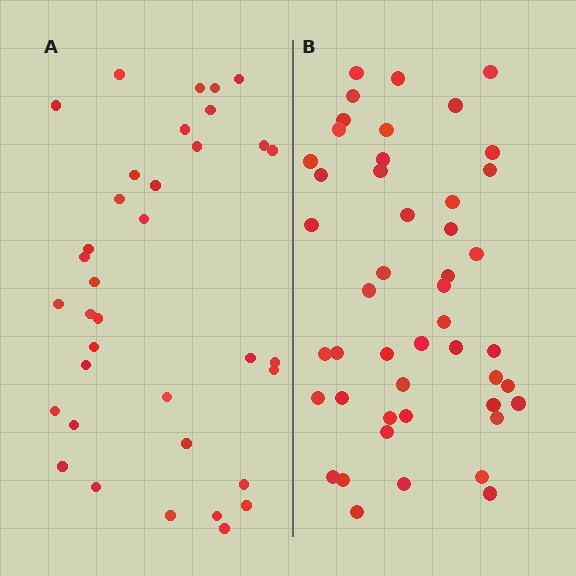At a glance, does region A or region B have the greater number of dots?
Region B (the right region) has more dots.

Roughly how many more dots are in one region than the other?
Region B has roughly 12 or so more dots than region A.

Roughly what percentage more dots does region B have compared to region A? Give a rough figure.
About 30% more.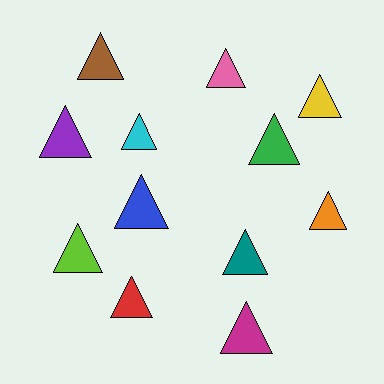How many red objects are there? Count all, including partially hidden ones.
There is 1 red object.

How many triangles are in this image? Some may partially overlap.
There are 12 triangles.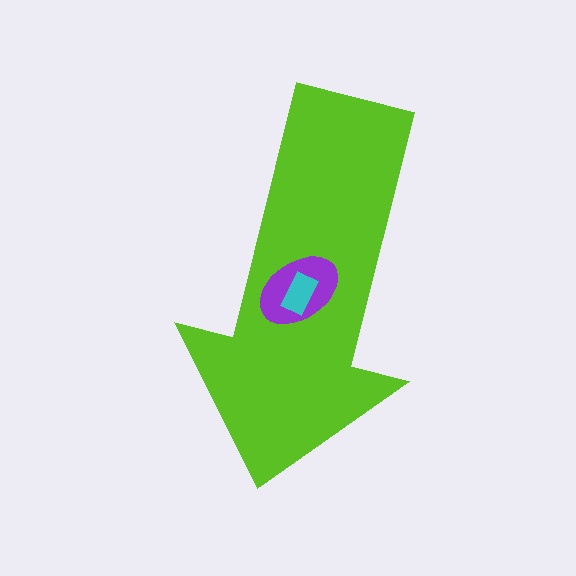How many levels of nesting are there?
3.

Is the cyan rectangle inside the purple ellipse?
Yes.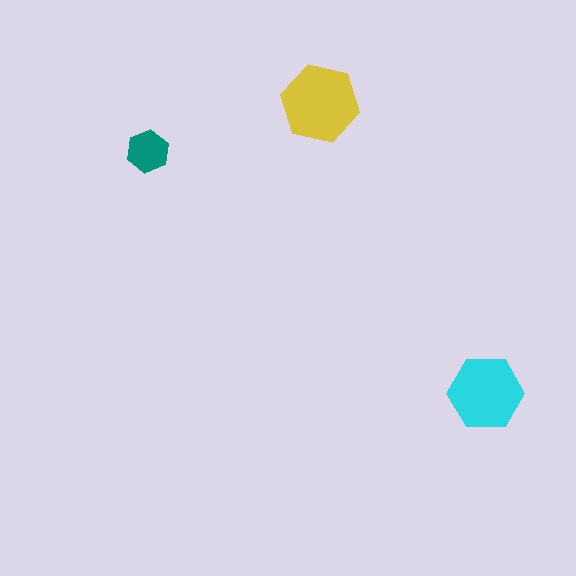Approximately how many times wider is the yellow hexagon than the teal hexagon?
About 2 times wider.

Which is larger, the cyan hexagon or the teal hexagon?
The cyan one.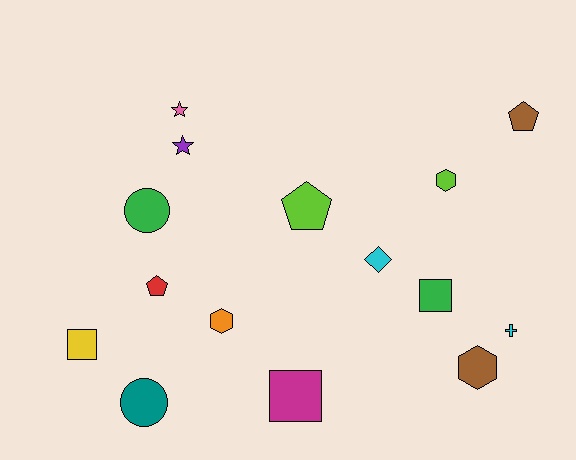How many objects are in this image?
There are 15 objects.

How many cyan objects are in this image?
There are 2 cyan objects.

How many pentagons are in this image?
There are 3 pentagons.